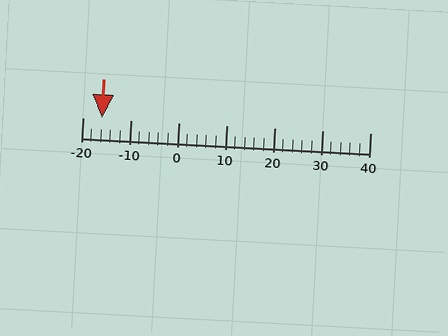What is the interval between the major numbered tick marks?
The major tick marks are spaced 10 units apart.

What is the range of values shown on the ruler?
The ruler shows values from -20 to 40.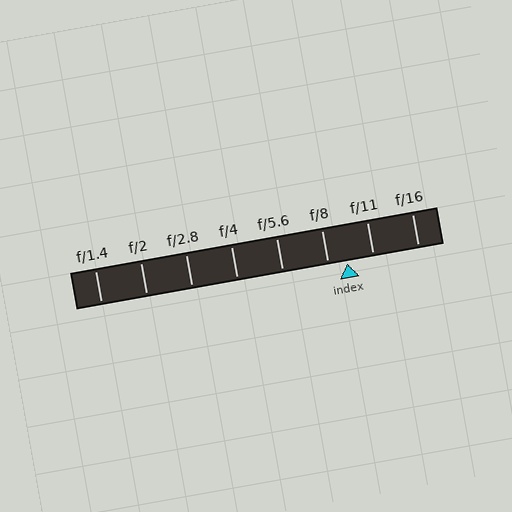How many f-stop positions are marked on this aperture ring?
There are 8 f-stop positions marked.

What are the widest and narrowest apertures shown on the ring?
The widest aperture shown is f/1.4 and the narrowest is f/16.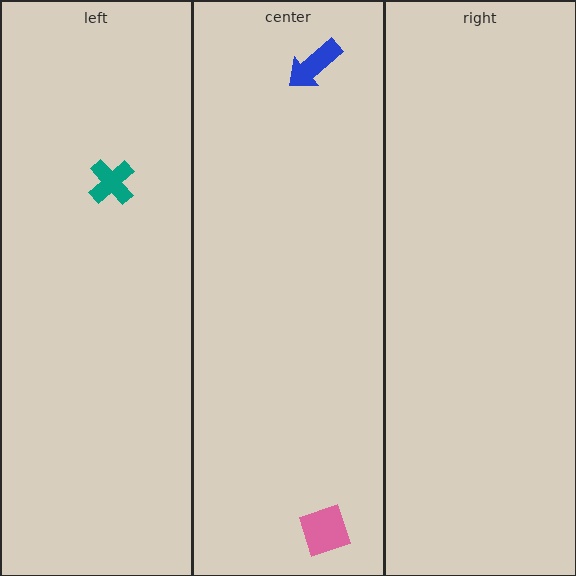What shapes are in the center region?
The blue arrow, the pink square.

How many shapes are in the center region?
2.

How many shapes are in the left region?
1.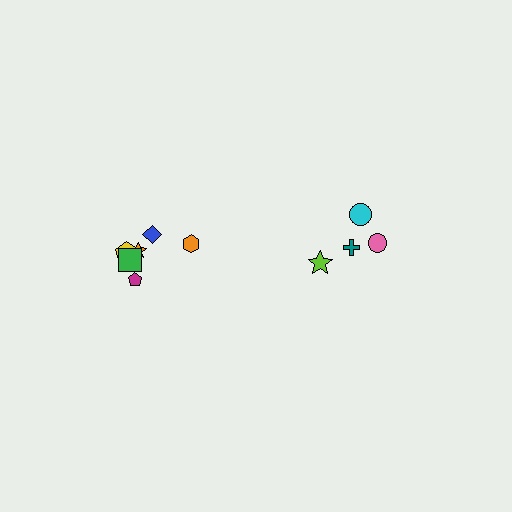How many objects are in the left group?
There are 6 objects.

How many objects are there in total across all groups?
There are 10 objects.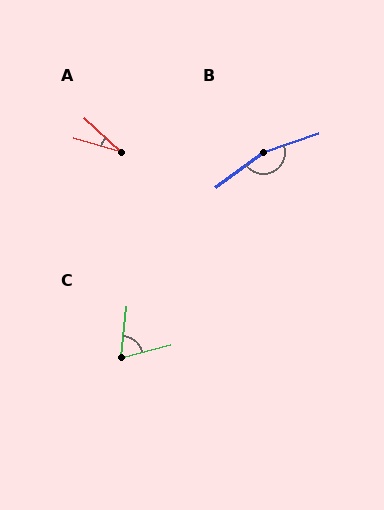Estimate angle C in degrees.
Approximately 70 degrees.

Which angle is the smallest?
A, at approximately 27 degrees.